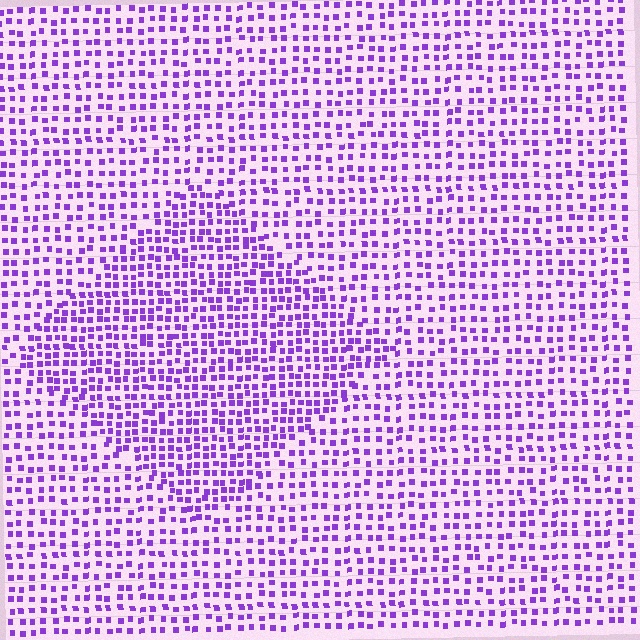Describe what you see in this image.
The image contains small purple elements arranged at two different densities. A diamond-shaped region is visible where the elements are more densely packed than the surrounding area.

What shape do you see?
I see a diamond.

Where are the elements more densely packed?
The elements are more densely packed inside the diamond boundary.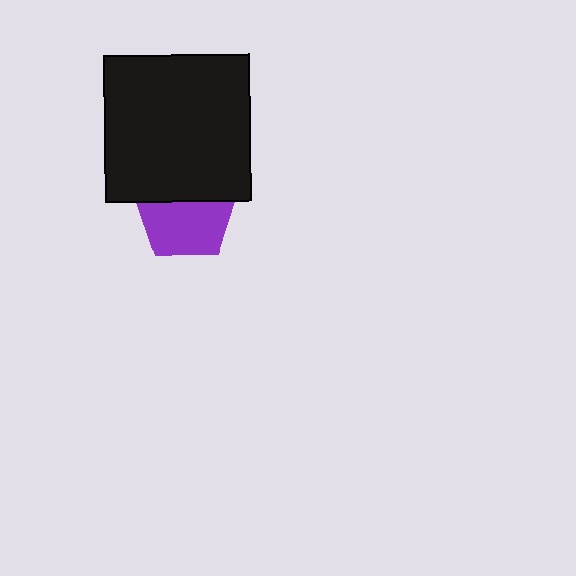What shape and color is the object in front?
The object in front is a black square.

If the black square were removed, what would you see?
You would see the complete purple pentagon.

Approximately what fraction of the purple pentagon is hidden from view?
Roughly 38% of the purple pentagon is hidden behind the black square.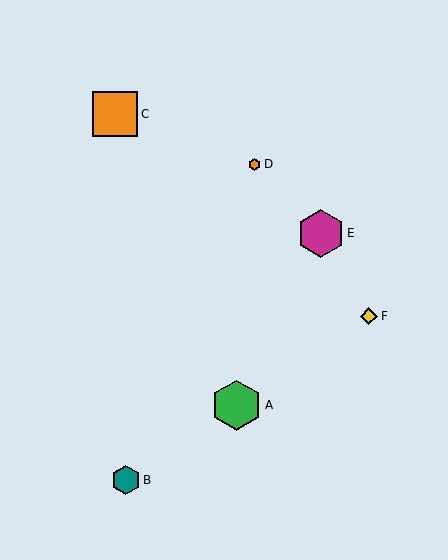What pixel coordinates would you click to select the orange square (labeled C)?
Click at (115, 114) to select the orange square C.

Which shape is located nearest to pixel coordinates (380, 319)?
The yellow diamond (labeled F) at (369, 316) is nearest to that location.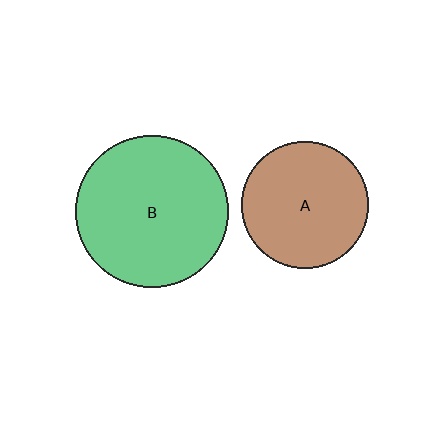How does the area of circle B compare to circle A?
Approximately 1.4 times.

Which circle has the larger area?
Circle B (green).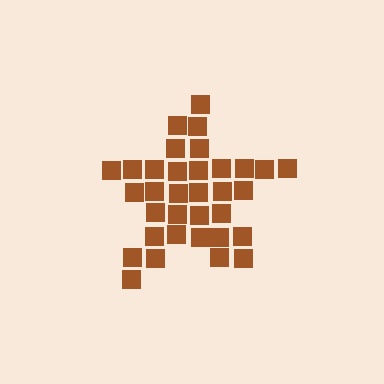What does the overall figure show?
The overall figure shows a star.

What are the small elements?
The small elements are squares.